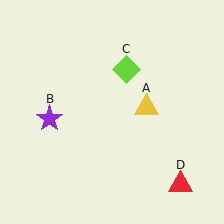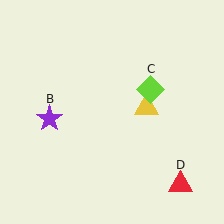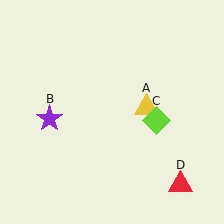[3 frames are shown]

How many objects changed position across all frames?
1 object changed position: lime diamond (object C).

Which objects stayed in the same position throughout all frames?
Yellow triangle (object A) and purple star (object B) and red triangle (object D) remained stationary.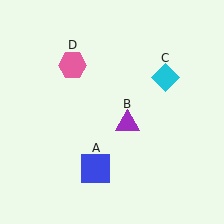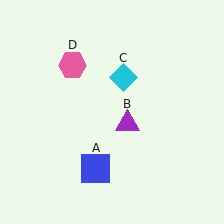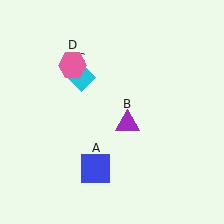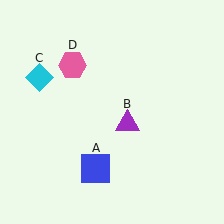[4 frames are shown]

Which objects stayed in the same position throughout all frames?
Blue square (object A) and purple triangle (object B) and pink hexagon (object D) remained stationary.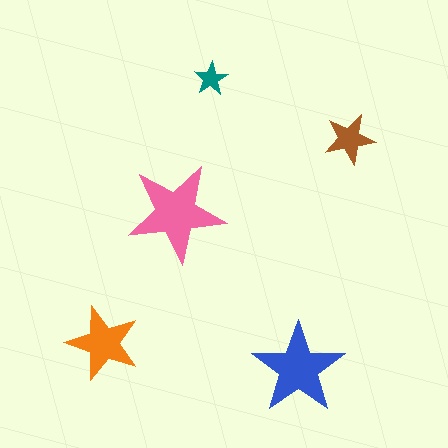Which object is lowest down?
The blue star is bottommost.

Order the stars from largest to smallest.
the pink one, the blue one, the orange one, the brown one, the teal one.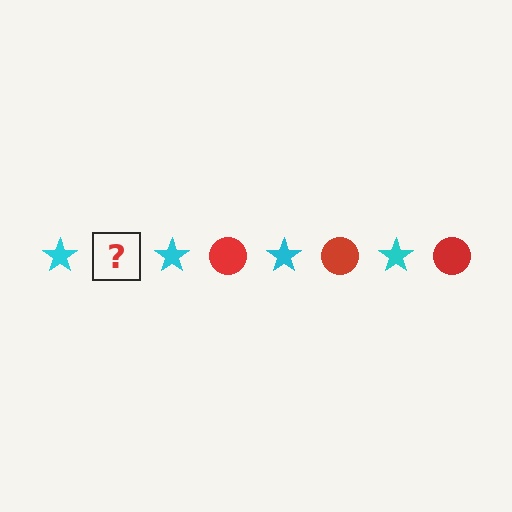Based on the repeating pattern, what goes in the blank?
The blank should be a red circle.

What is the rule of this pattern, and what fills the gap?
The rule is that the pattern alternates between cyan star and red circle. The gap should be filled with a red circle.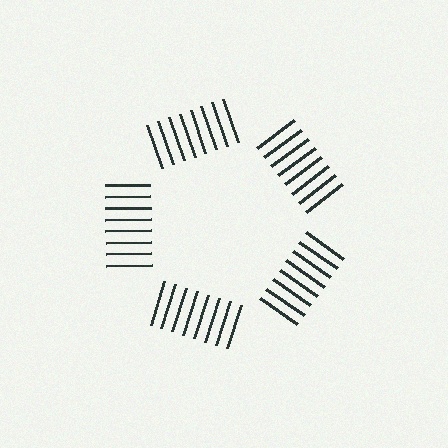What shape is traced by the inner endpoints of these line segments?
An illusory pentagon — the line segments terminate on its edges but no continuous stroke is drawn.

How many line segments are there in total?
40 — 8 along each of the 5 edges.